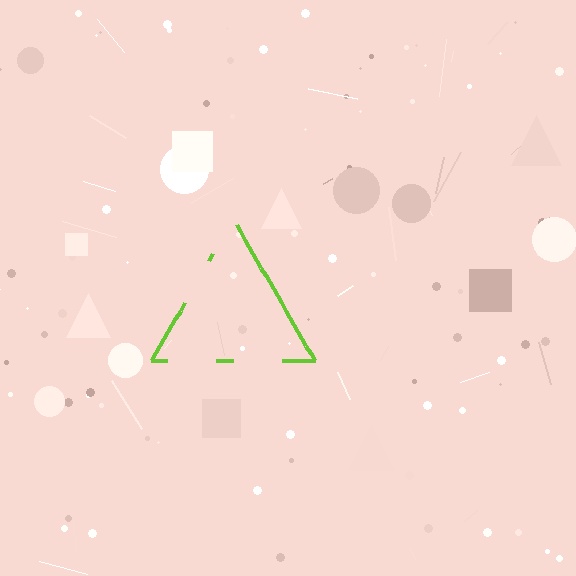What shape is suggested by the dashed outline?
The dashed outline suggests a triangle.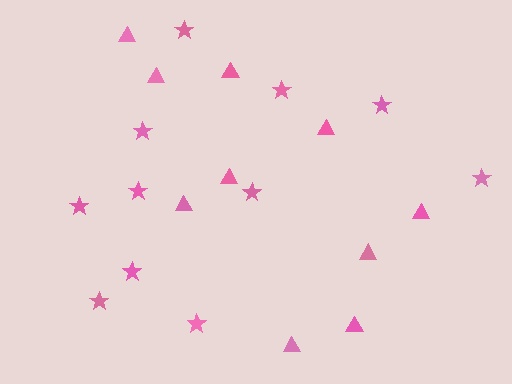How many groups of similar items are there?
There are 2 groups: one group of stars (11) and one group of triangles (10).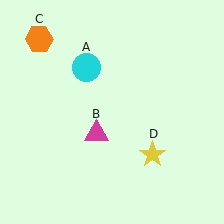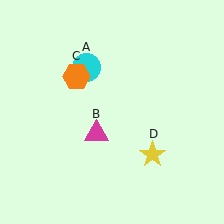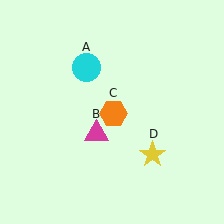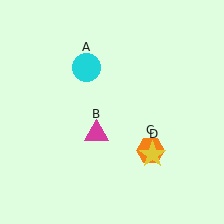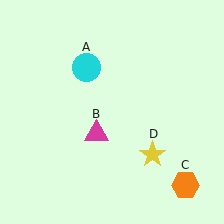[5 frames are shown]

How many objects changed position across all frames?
1 object changed position: orange hexagon (object C).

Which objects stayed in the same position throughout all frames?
Cyan circle (object A) and magenta triangle (object B) and yellow star (object D) remained stationary.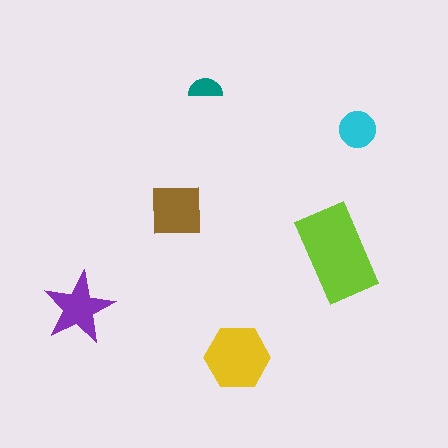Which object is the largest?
The lime rectangle.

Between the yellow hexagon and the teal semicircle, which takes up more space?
The yellow hexagon.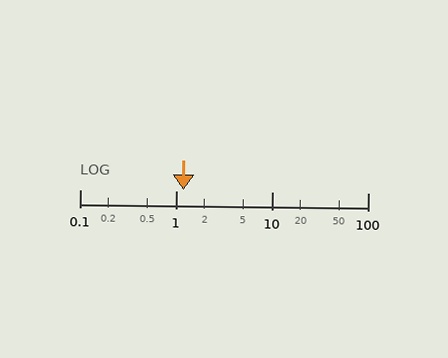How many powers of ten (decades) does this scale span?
The scale spans 3 decades, from 0.1 to 100.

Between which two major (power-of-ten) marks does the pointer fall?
The pointer is between 1 and 10.